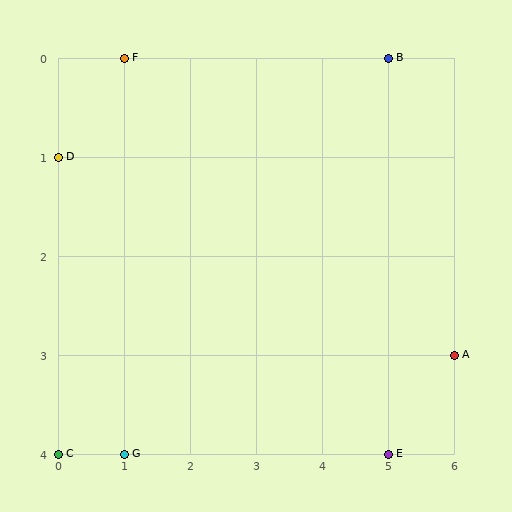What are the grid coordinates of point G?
Point G is at grid coordinates (1, 4).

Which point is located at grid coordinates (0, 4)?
Point C is at (0, 4).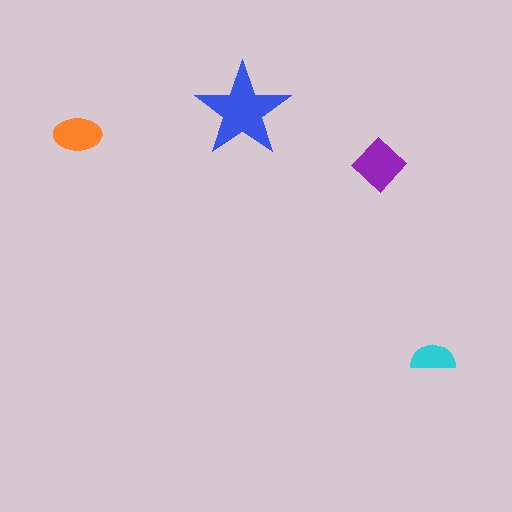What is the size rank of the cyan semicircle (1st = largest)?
4th.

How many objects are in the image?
There are 4 objects in the image.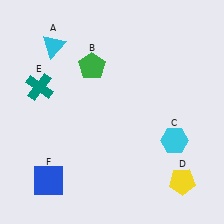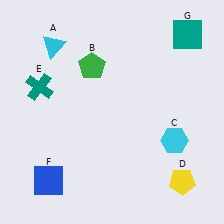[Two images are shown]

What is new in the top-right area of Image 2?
A teal square (G) was added in the top-right area of Image 2.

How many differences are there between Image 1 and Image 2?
There is 1 difference between the two images.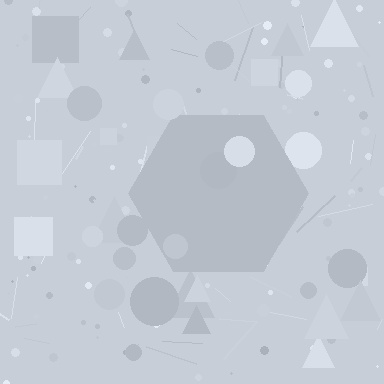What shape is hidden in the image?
A hexagon is hidden in the image.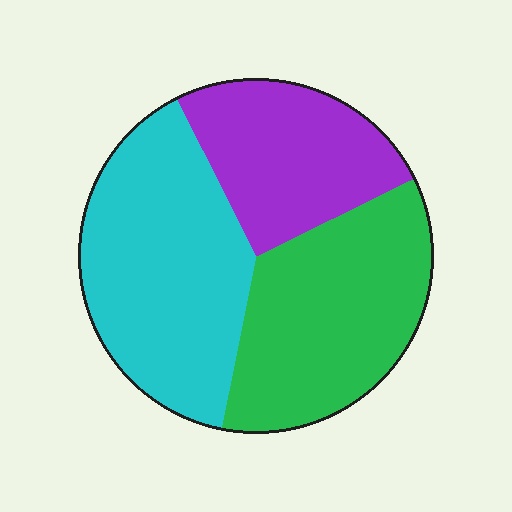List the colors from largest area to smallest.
From largest to smallest: cyan, green, purple.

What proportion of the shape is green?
Green takes up about one third (1/3) of the shape.